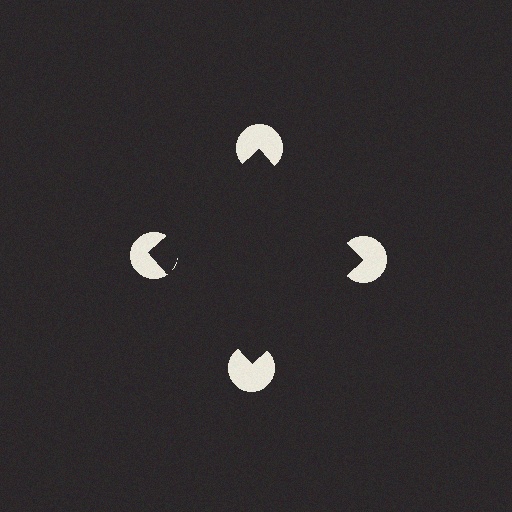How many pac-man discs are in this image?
There are 4 — one at each vertex of the illusory square.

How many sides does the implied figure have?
4 sides.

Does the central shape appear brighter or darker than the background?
It typically appears slightly darker than the background, even though no actual brightness change is drawn.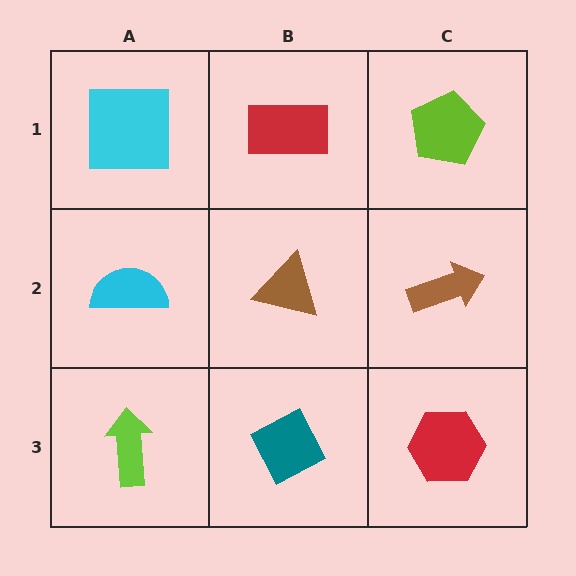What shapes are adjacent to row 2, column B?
A red rectangle (row 1, column B), a teal diamond (row 3, column B), a cyan semicircle (row 2, column A), a brown arrow (row 2, column C).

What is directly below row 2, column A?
A lime arrow.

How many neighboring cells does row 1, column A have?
2.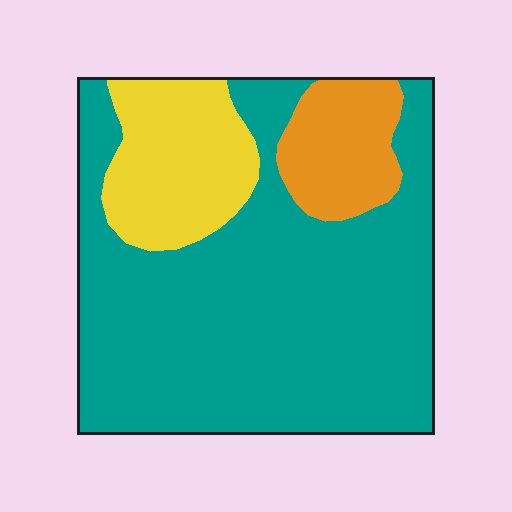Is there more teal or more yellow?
Teal.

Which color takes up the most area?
Teal, at roughly 70%.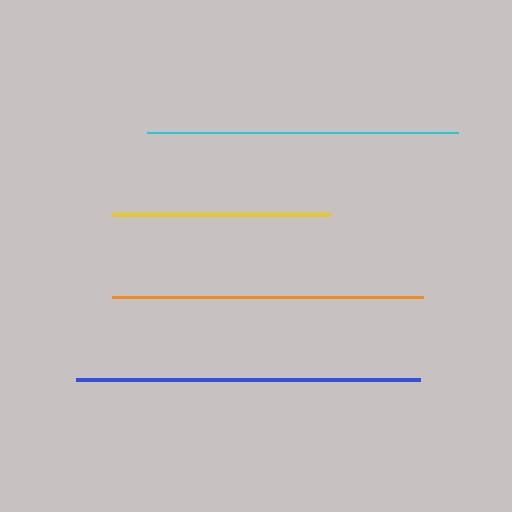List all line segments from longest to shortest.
From longest to shortest: blue, cyan, orange, yellow.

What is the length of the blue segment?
The blue segment is approximately 344 pixels long.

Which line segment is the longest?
The blue line is the longest at approximately 344 pixels.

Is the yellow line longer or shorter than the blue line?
The blue line is longer than the yellow line.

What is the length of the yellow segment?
The yellow segment is approximately 219 pixels long.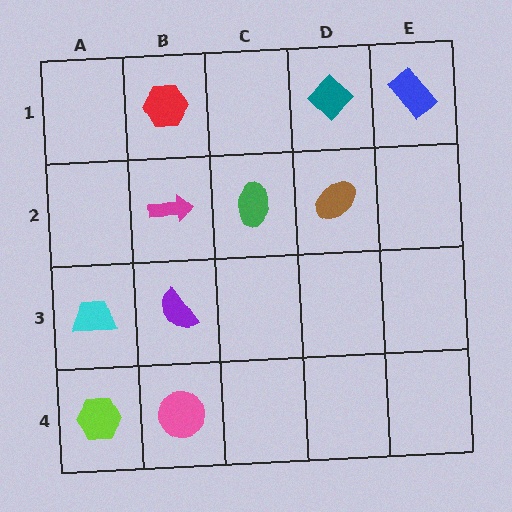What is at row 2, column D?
A brown ellipse.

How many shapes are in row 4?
2 shapes.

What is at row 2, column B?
A magenta arrow.